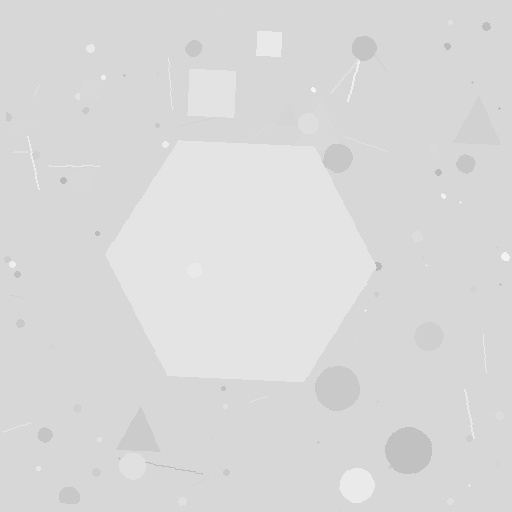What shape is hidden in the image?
A hexagon is hidden in the image.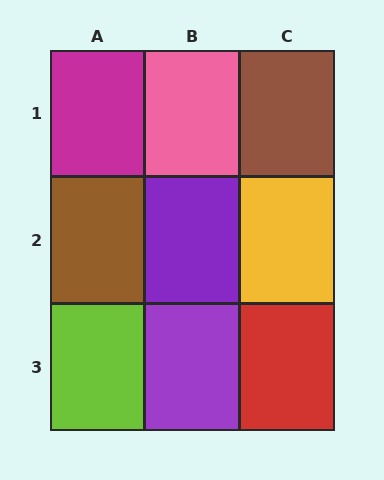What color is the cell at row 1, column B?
Pink.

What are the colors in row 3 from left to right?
Lime, purple, red.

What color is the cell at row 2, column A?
Brown.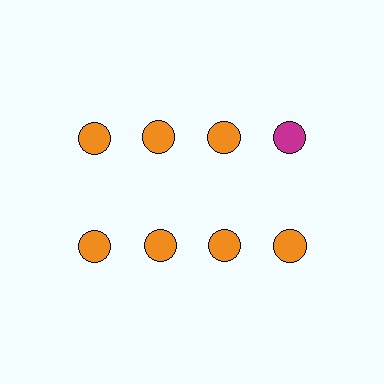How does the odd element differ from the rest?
It has a different color: magenta instead of orange.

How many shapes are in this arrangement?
There are 8 shapes arranged in a grid pattern.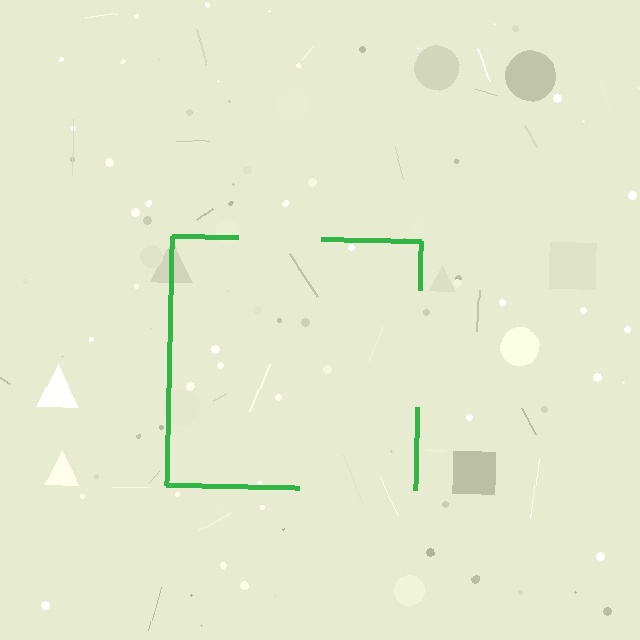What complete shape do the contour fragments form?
The contour fragments form a square.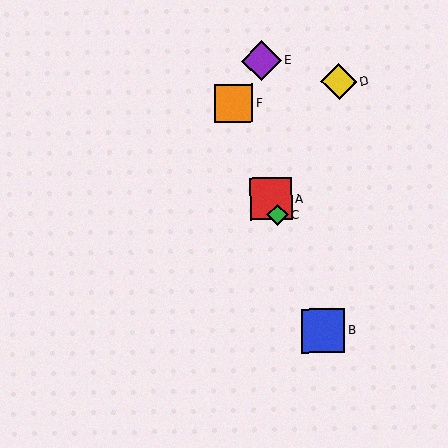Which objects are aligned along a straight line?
Objects A, B, C, F are aligned along a straight line.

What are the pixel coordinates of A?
Object A is at (271, 199).